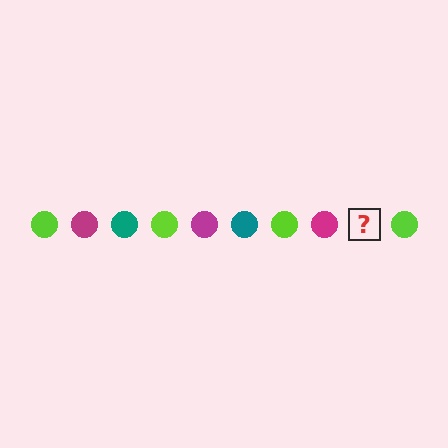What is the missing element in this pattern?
The missing element is a teal circle.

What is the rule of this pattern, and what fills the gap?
The rule is that the pattern cycles through lime, magenta, teal circles. The gap should be filled with a teal circle.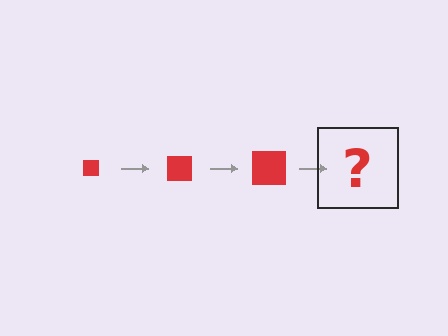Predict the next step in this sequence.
The next step is a red square, larger than the previous one.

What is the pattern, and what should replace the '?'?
The pattern is that the square gets progressively larger each step. The '?' should be a red square, larger than the previous one.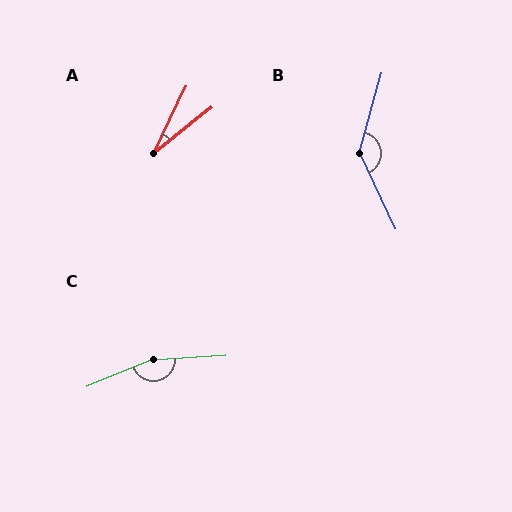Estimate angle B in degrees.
Approximately 139 degrees.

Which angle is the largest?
C, at approximately 161 degrees.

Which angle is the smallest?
A, at approximately 26 degrees.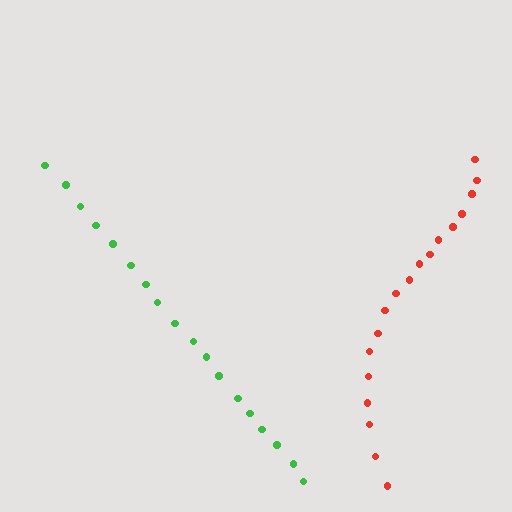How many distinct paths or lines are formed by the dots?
There are 2 distinct paths.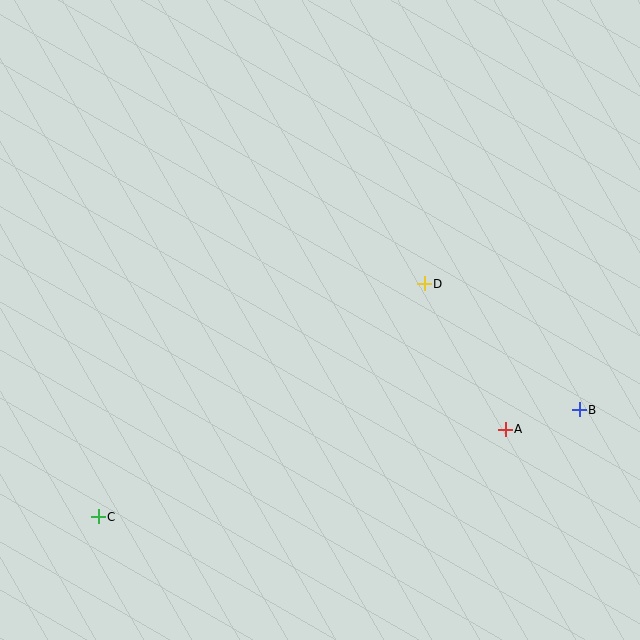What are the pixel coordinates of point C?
Point C is at (98, 517).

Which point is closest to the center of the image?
Point D at (424, 284) is closest to the center.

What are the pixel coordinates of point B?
Point B is at (579, 410).